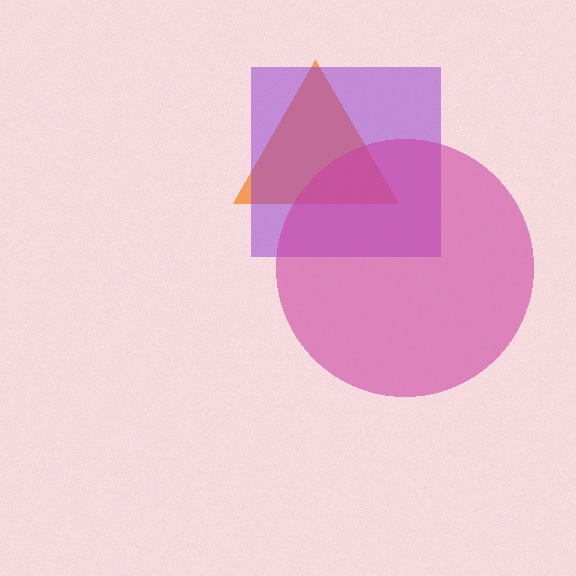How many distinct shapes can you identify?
There are 3 distinct shapes: an orange triangle, a purple square, a magenta circle.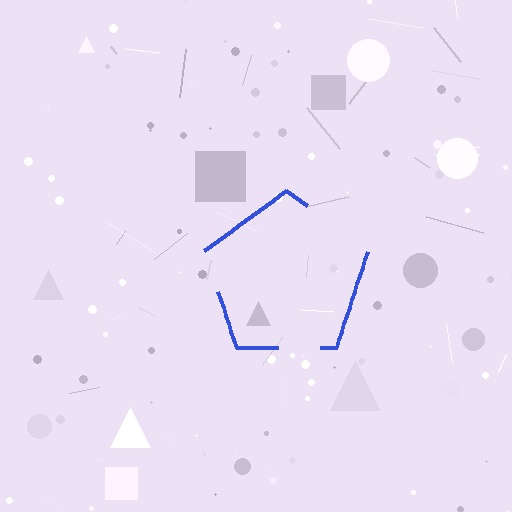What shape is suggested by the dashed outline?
The dashed outline suggests a pentagon.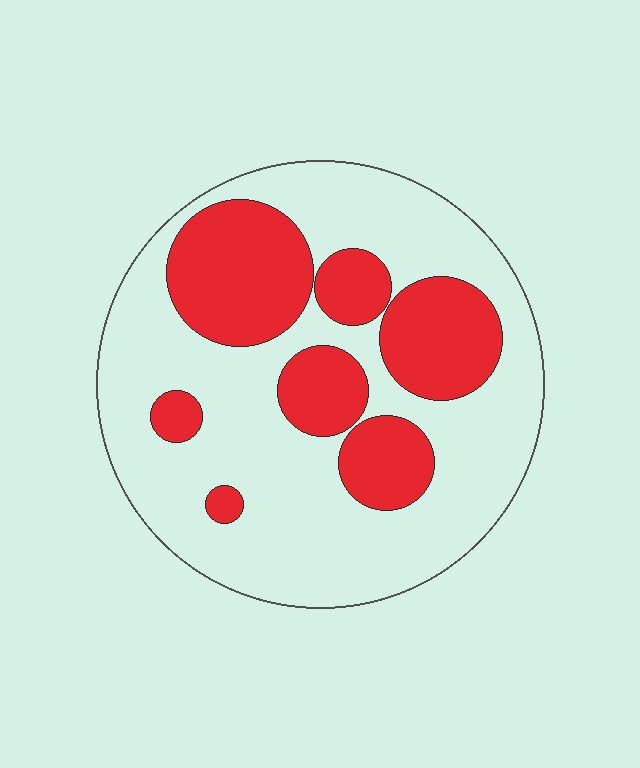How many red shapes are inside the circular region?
7.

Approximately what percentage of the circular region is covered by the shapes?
Approximately 30%.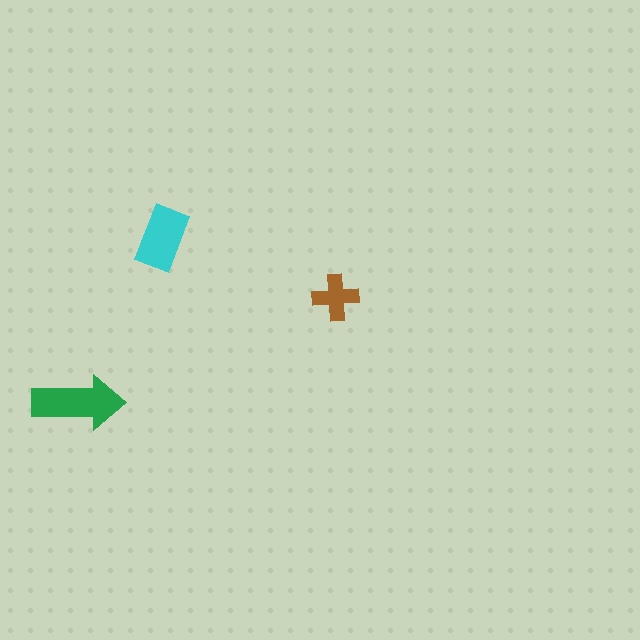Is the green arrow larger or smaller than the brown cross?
Larger.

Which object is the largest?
The green arrow.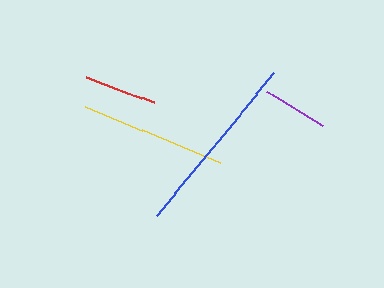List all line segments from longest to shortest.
From longest to shortest: blue, yellow, red, purple.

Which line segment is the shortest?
The purple line is the shortest at approximately 64 pixels.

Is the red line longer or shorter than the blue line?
The blue line is longer than the red line.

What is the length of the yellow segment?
The yellow segment is approximately 147 pixels long.